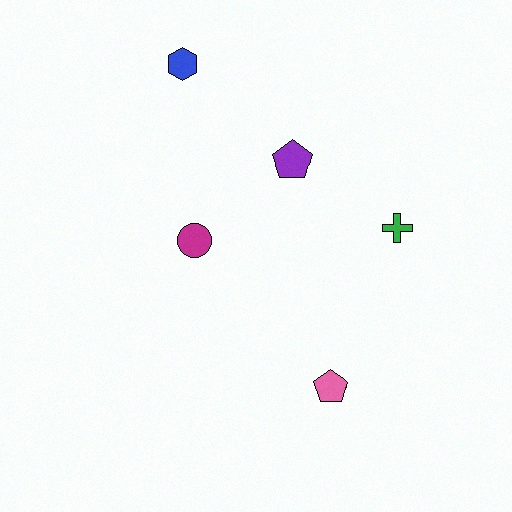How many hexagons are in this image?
There is 1 hexagon.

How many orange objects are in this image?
There are no orange objects.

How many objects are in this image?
There are 5 objects.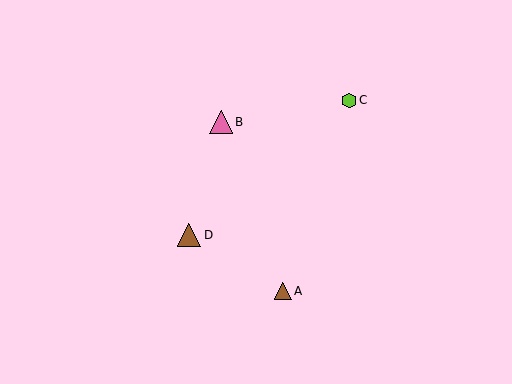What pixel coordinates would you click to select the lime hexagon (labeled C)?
Click at (349, 100) to select the lime hexagon C.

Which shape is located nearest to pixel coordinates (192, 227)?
The brown triangle (labeled D) at (189, 235) is nearest to that location.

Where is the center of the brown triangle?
The center of the brown triangle is at (283, 291).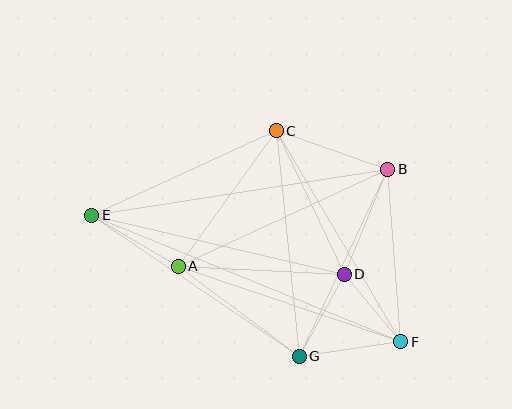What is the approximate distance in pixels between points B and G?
The distance between B and G is approximately 207 pixels.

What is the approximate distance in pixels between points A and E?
The distance between A and E is approximately 101 pixels.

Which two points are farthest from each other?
Points E and F are farthest from each other.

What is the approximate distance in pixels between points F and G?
The distance between F and G is approximately 103 pixels.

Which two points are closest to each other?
Points D and F are closest to each other.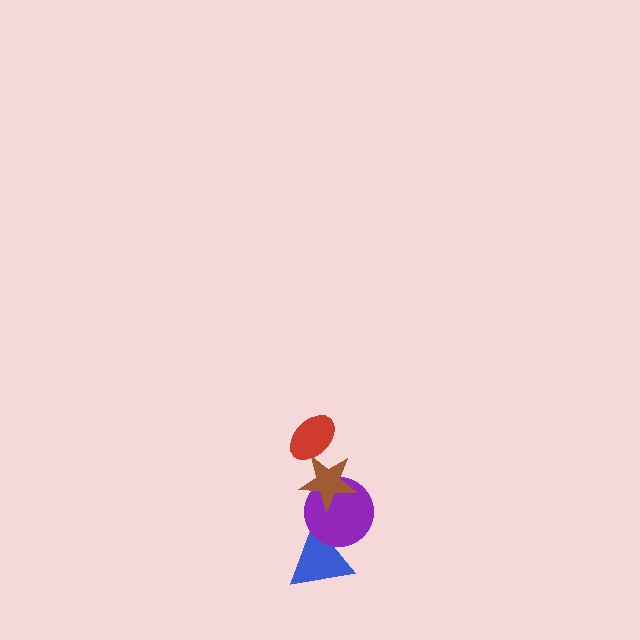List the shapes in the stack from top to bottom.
From top to bottom: the red ellipse, the brown star, the purple circle, the blue triangle.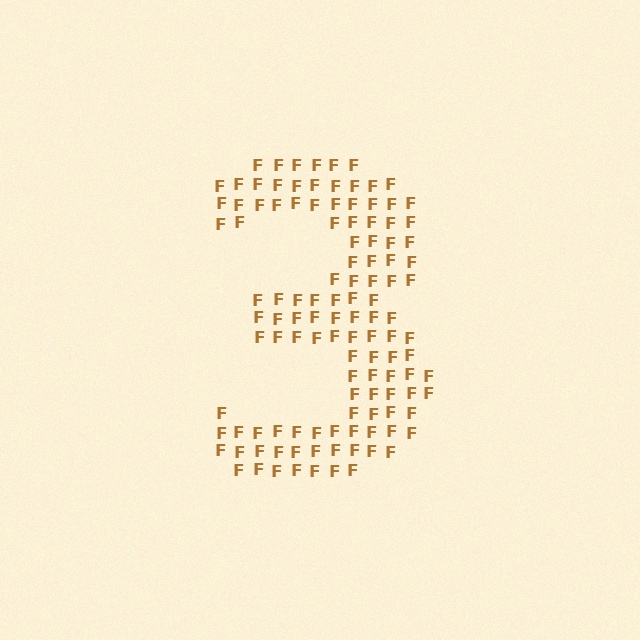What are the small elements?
The small elements are letter F's.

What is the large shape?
The large shape is the digit 3.